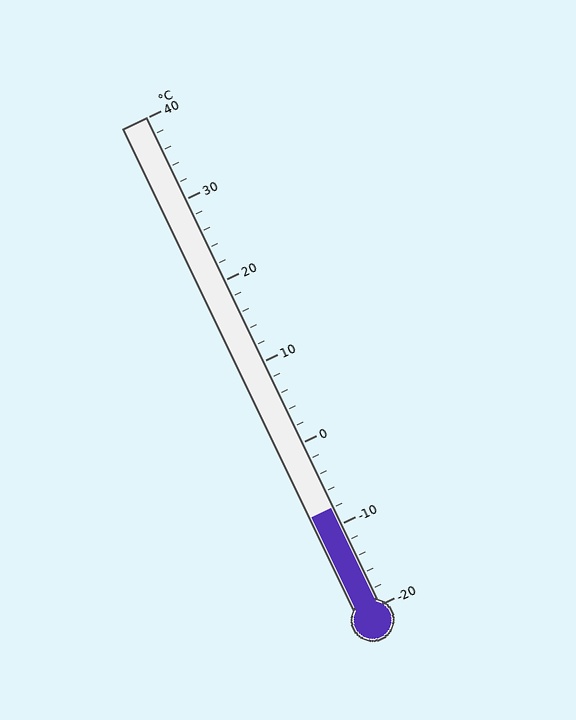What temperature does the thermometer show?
The thermometer shows approximately -8°C.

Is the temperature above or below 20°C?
The temperature is below 20°C.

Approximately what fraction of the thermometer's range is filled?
The thermometer is filled to approximately 20% of its range.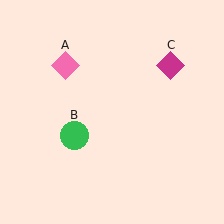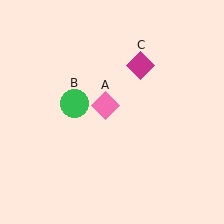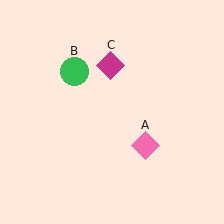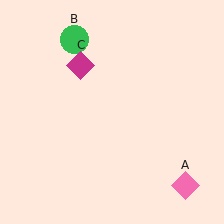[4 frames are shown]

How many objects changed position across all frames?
3 objects changed position: pink diamond (object A), green circle (object B), magenta diamond (object C).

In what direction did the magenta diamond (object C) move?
The magenta diamond (object C) moved left.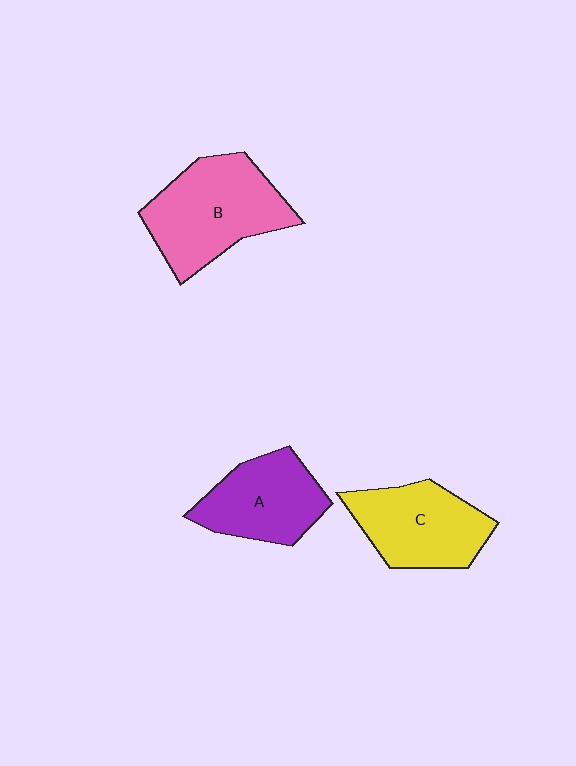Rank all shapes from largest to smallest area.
From largest to smallest: B (pink), C (yellow), A (purple).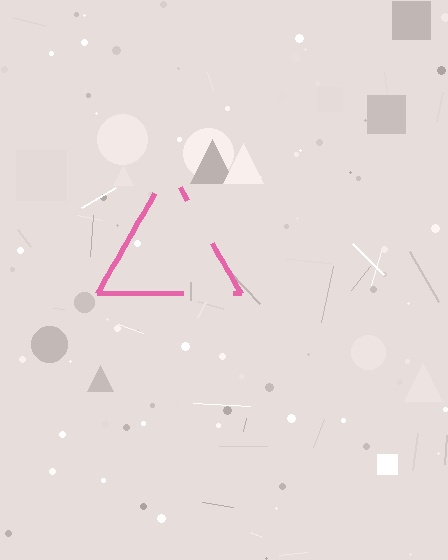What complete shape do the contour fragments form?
The contour fragments form a triangle.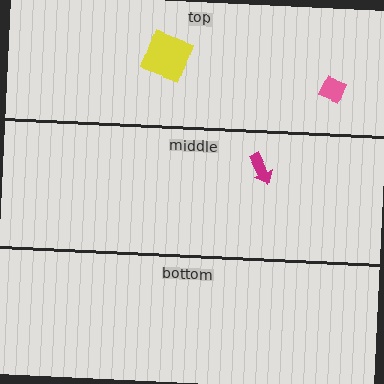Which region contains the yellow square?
The top region.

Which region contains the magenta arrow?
The middle region.